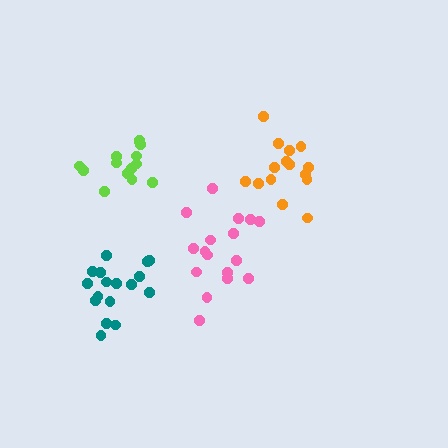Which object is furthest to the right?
The orange cluster is rightmost.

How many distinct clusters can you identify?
There are 4 distinct clusters.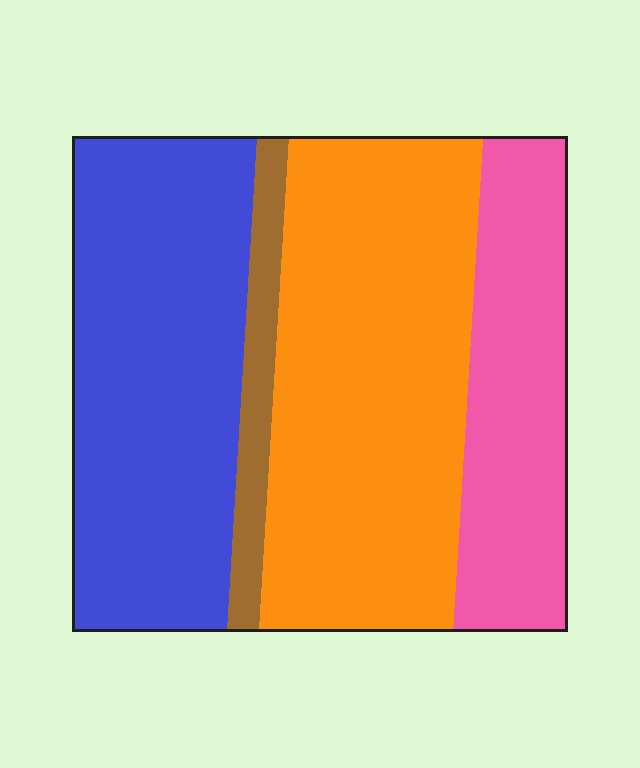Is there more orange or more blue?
Orange.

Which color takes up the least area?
Brown, at roughly 5%.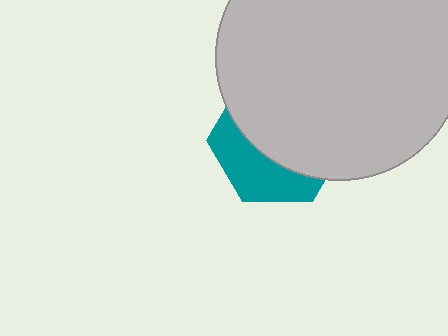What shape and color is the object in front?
The object in front is a light gray circle.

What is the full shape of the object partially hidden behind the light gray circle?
The partially hidden object is a teal hexagon.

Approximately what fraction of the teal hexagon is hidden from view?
Roughly 64% of the teal hexagon is hidden behind the light gray circle.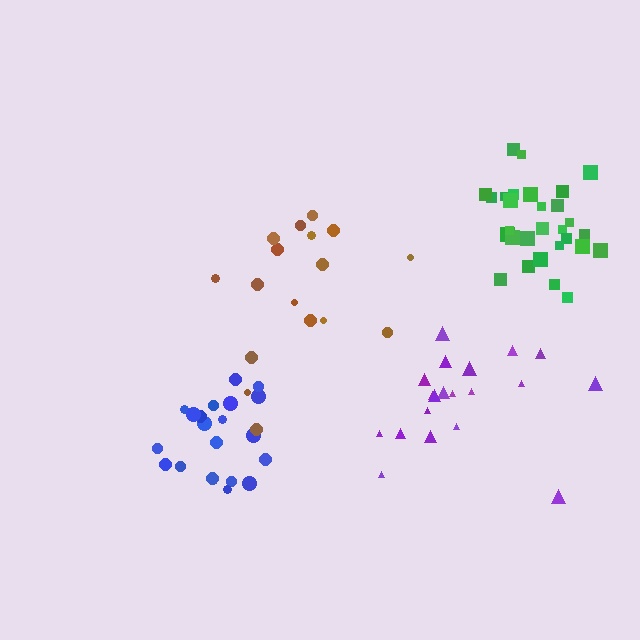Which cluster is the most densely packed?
Green.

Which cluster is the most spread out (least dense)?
Brown.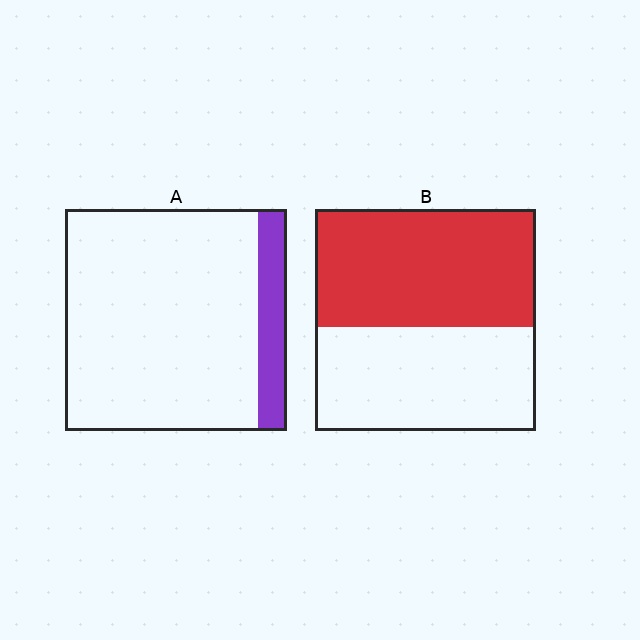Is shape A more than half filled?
No.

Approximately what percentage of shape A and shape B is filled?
A is approximately 15% and B is approximately 55%.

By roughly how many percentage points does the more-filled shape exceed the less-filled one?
By roughly 40 percentage points (B over A).